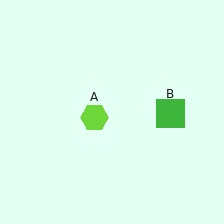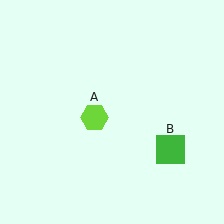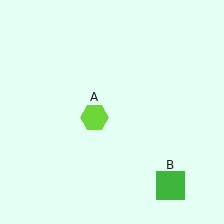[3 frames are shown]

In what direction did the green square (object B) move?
The green square (object B) moved down.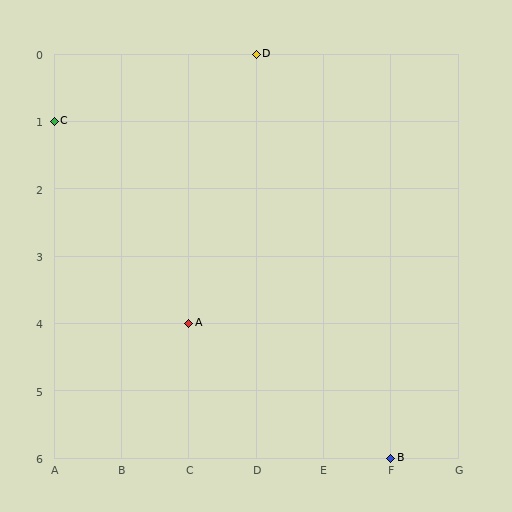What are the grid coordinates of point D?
Point D is at grid coordinates (D, 0).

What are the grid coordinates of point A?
Point A is at grid coordinates (C, 4).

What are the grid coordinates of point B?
Point B is at grid coordinates (F, 6).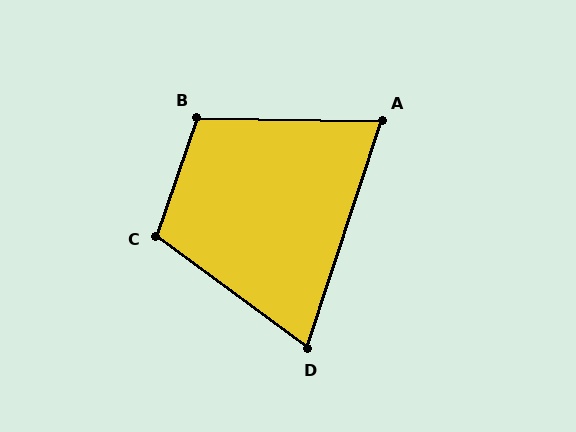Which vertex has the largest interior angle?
B, at approximately 108 degrees.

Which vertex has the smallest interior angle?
D, at approximately 72 degrees.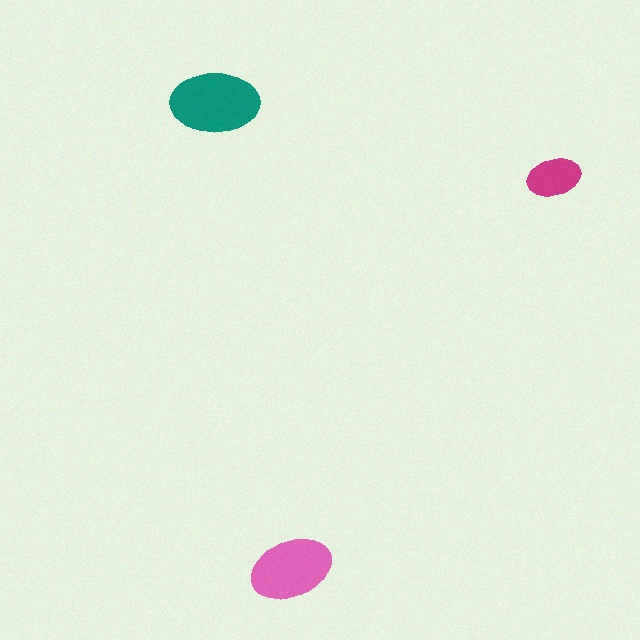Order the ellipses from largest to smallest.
the teal one, the pink one, the magenta one.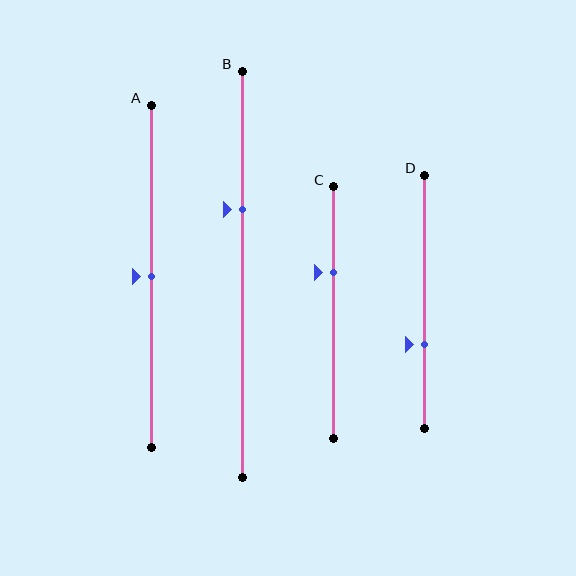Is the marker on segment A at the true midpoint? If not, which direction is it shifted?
Yes, the marker on segment A is at the true midpoint.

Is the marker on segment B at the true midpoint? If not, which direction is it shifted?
No, the marker on segment B is shifted upward by about 16% of the segment length.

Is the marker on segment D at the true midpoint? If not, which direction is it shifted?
No, the marker on segment D is shifted downward by about 17% of the segment length.